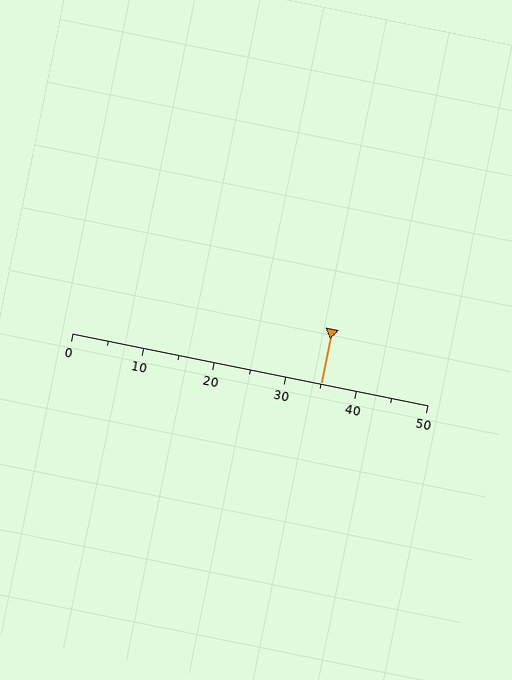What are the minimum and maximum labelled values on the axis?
The axis runs from 0 to 50.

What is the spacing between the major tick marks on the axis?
The major ticks are spaced 10 apart.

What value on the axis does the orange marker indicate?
The marker indicates approximately 35.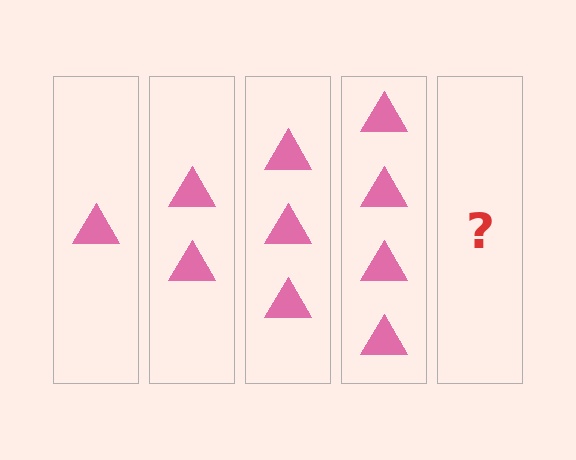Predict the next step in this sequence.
The next step is 5 triangles.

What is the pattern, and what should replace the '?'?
The pattern is that each step adds one more triangle. The '?' should be 5 triangles.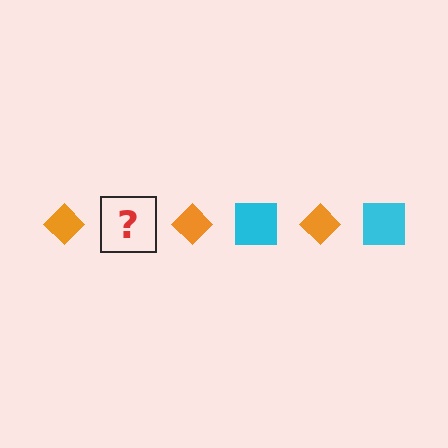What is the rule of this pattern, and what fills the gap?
The rule is that the pattern alternates between orange diamond and cyan square. The gap should be filled with a cyan square.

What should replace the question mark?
The question mark should be replaced with a cyan square.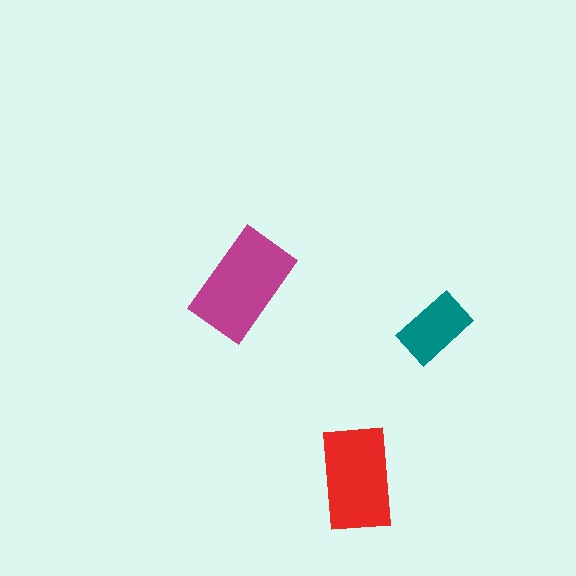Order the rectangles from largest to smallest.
the magenta one, the red one, the teal one.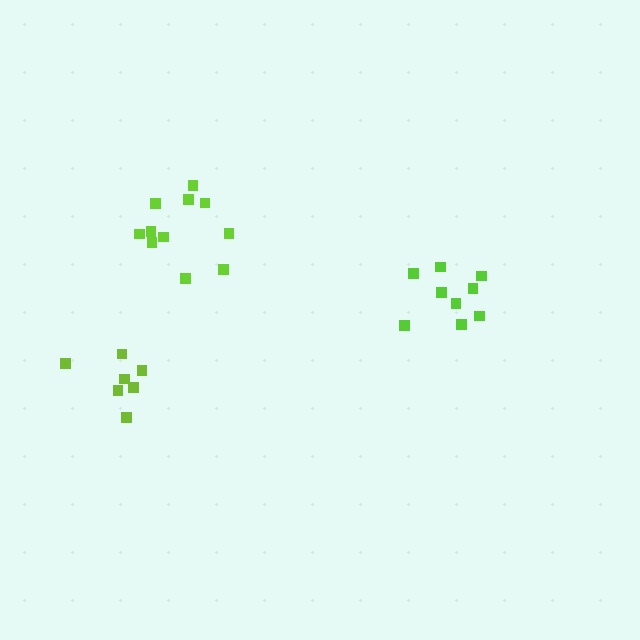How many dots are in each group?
Group 1: 11 dots, Group 2: 9 dots, Group 3: 7 dots (27 total).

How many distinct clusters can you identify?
There are 3 distinct clusters.